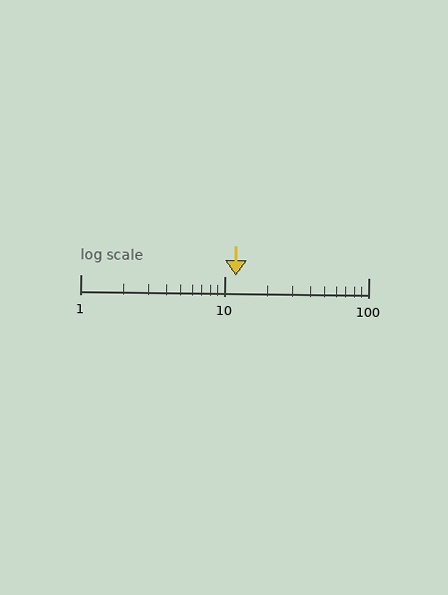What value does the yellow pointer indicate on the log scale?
The pointer indicates approximately 12.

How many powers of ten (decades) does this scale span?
The scale spans 2 decades, from 1 to 100.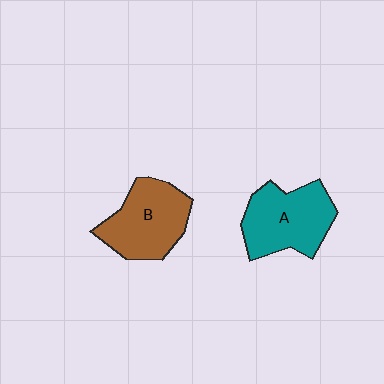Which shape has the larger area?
Shape A (teal).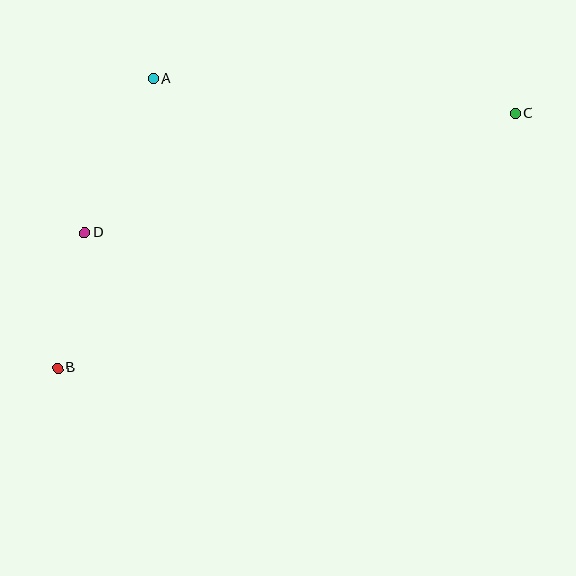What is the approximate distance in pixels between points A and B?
The distance between A and B is approximately 305 pixels.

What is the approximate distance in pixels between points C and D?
The distance between C and D is approximately 447 pixels.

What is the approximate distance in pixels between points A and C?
The distance between A and C is approximately 364 pixels.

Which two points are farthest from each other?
Points B and C are farthest from each other.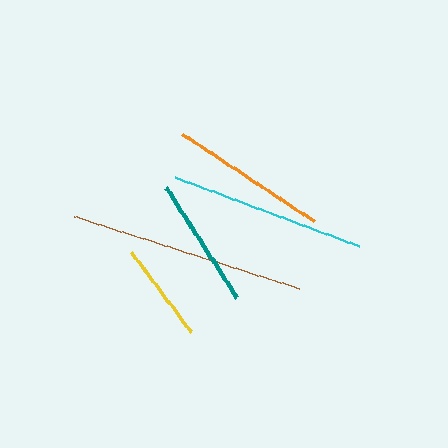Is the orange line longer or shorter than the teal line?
The orange line is longer than the teal line.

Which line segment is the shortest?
The yellow line is the shortest at approximately 99 pixels.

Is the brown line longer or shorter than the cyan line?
The brown line is longer than the cyan line.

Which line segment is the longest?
The brown line is the longest at approximately 237 pixels.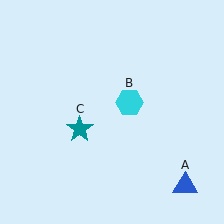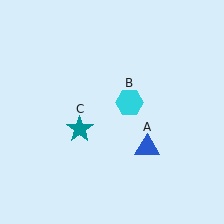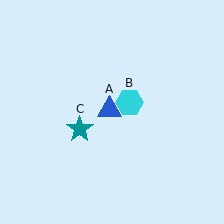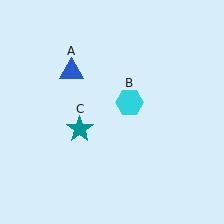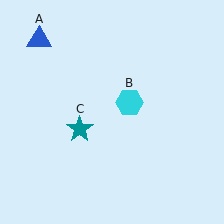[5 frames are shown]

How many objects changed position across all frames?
1 object changed position: blue triangle (object A).